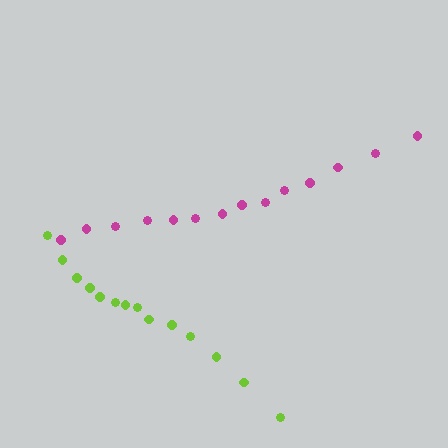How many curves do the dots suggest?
There are 2 distinct paths.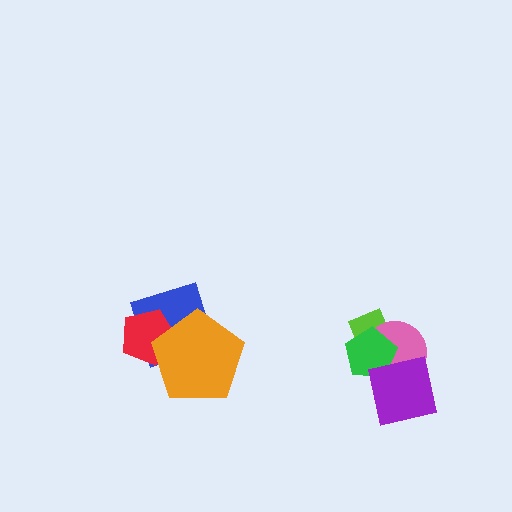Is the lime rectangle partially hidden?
Yes, it is partially covered by another shape.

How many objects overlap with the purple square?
3 objects overlap with the purple square.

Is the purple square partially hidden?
No, no other shape covers it.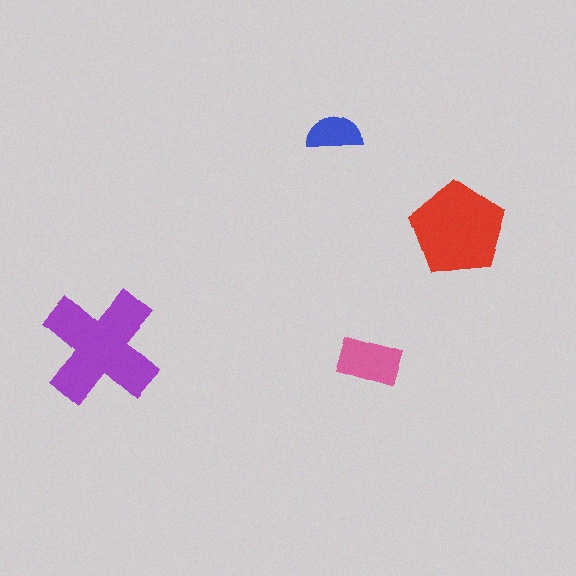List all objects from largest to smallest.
The purple cross, the red pentagon, the pink rectangle, the blue semicircle.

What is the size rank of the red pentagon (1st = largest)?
2nd.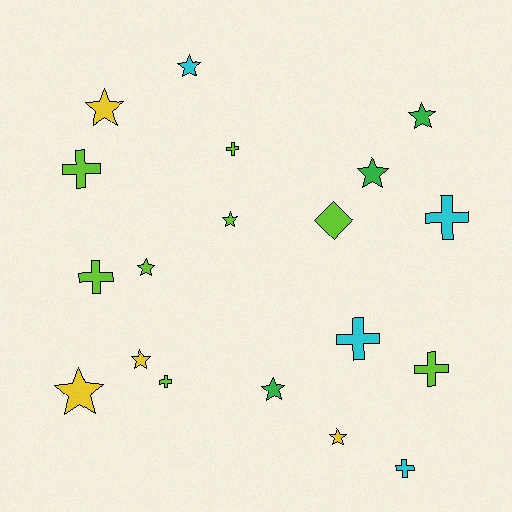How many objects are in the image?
There are 19 objects.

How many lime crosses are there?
There are 5 lime crosses.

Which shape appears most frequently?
Star, with 10 objects.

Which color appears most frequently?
Lime, with 8 objects.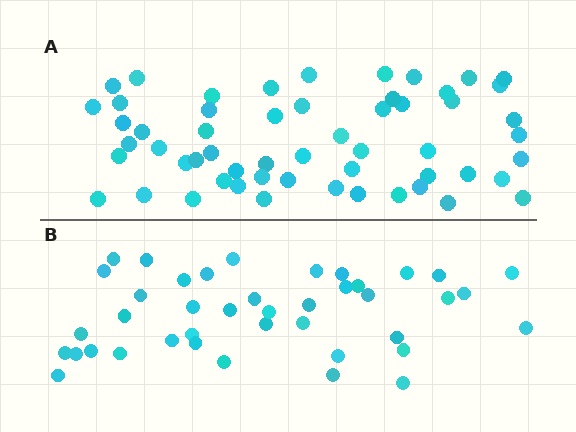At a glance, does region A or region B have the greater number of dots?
Region A (the top region) has more dots.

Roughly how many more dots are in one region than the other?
Region A has approximately 15 more dots than region B.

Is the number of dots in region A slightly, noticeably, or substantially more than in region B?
Region A has noticeably more, but not dramatically so. The ratio is roughly 1.4 to 1.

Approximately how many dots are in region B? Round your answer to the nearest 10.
About 40 dots. (The exact count is 41, which rounds to 40.)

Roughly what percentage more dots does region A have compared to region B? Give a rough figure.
About 35% more.